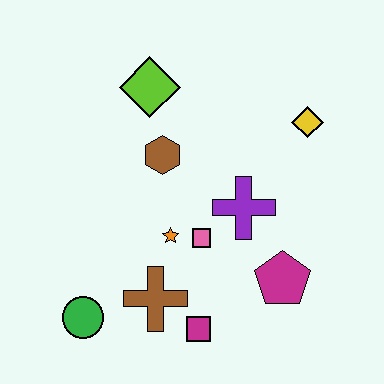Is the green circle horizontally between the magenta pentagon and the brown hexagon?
No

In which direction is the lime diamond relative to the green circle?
The lime diamond is above the green circle.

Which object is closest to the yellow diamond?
The purple cross is closest to the yellow diamond.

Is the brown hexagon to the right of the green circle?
Yes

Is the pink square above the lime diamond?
No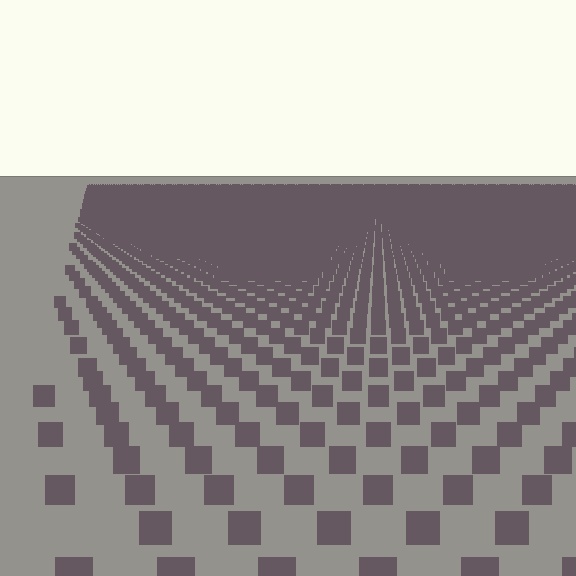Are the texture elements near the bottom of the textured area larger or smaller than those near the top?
Larger. Near the bottom, elements are closer to the viewer and appear at a bigger on-screen size.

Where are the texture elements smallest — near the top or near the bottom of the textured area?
Near the top.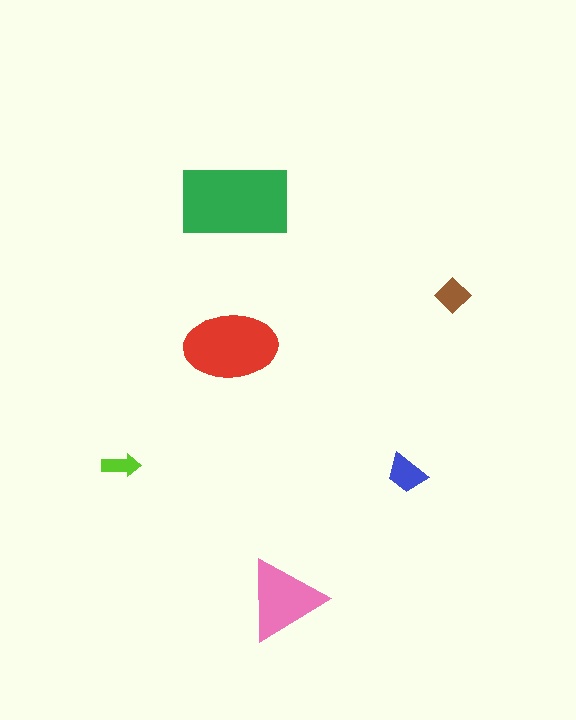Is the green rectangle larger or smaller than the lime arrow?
Larger.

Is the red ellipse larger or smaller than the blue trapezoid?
Larger.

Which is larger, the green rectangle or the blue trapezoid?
The green rectangle.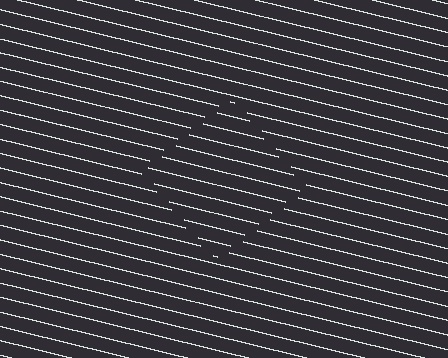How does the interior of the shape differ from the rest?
The interior of the shape contains the same grating, shifted by half a period — the contour is defined by the phase discontinuity where line-ends from the inner and outer gratings abut.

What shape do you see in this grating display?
An illusory square. The interior of the shape contains the same grating, shifted by half a period — the contour is defined by the phase discontinuity where line-ends from the inner and outer gratings abut.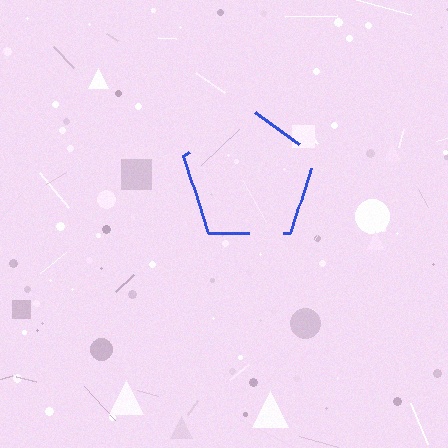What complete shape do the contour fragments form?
The contour fragments form a pentagon.